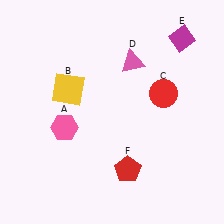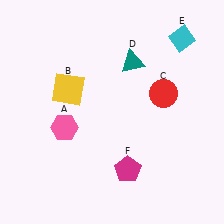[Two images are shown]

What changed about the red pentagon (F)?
In Image 1, F is red. In Image 2, it changed to magenta.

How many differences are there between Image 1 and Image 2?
There are 3 differences between the two images.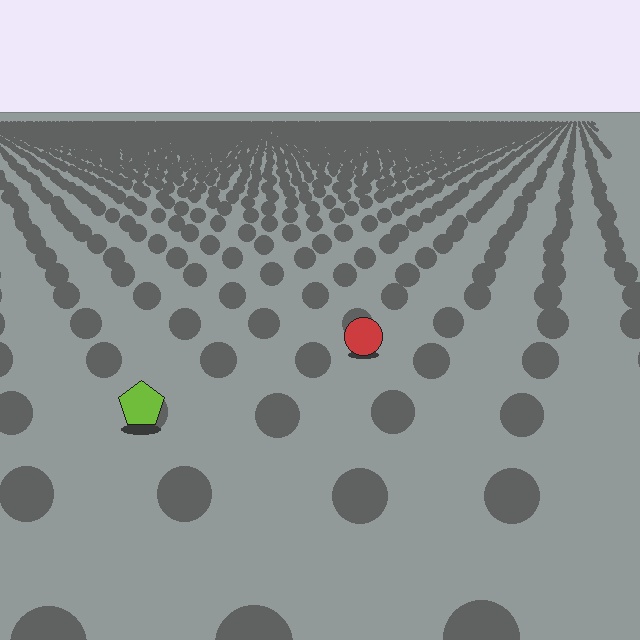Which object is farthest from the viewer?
The red circle is farthest from the viewer. It appears smaller and the ground texture around it is denser.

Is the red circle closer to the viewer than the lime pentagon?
No. The lime pentagon is closer — you can tell from the texture gradient: the ground texture is coarser near it.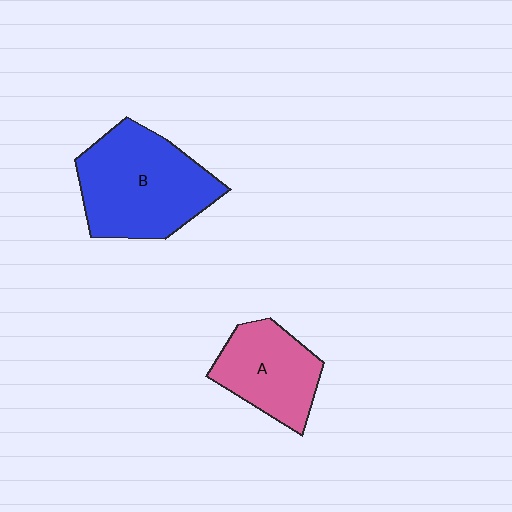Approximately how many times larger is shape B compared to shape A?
Approximately 1.5 times.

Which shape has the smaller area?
Shape A (pink).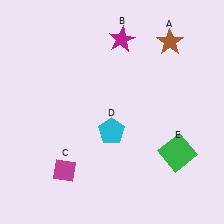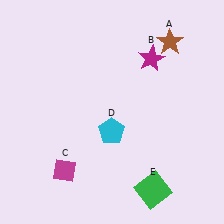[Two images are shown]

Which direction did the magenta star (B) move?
The magenta star (B) moved right.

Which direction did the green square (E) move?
The green square (E) moved down.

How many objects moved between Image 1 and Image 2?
2 objects moved between the two images.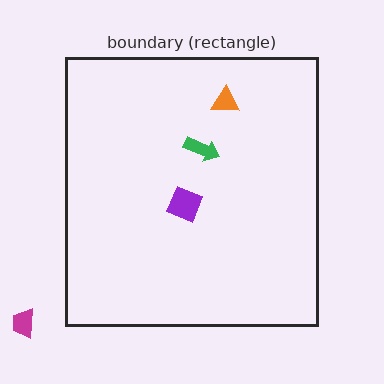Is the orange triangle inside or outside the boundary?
Inside.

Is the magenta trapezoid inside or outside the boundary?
Outside.